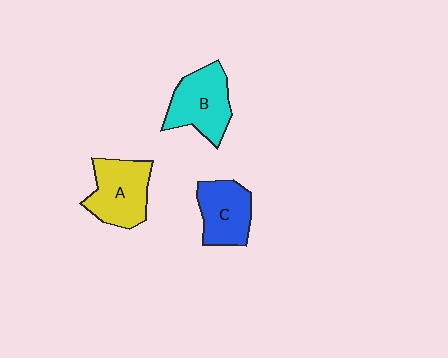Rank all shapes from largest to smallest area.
From largest to smallest: A (yellow), B (cyan), C (blue).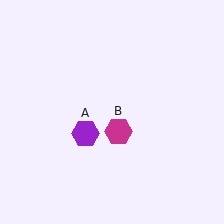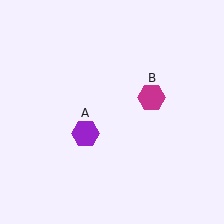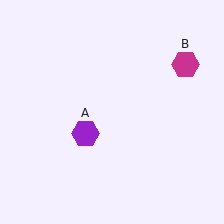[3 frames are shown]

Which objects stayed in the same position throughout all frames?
Purple hexagon (object A) remained stationary.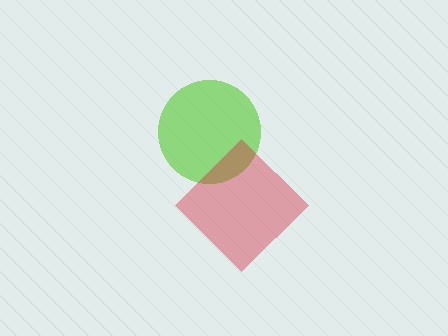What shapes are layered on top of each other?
The layered shapes are: a lime circle, a red diamond.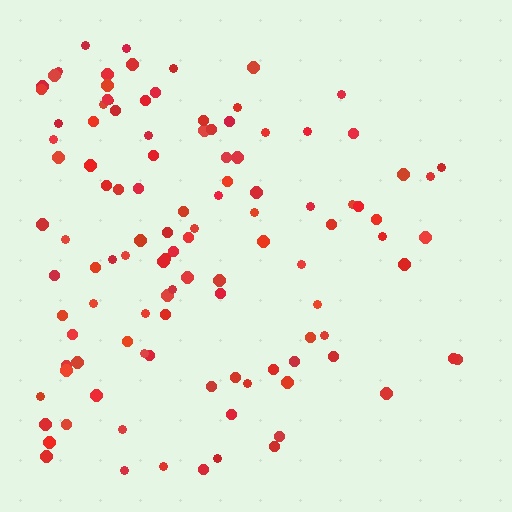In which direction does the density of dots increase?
From right to left, with the left side densest.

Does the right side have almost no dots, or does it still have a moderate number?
Still a moderate number, just noticeably fewer than the left.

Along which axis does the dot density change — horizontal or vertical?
Horizontal.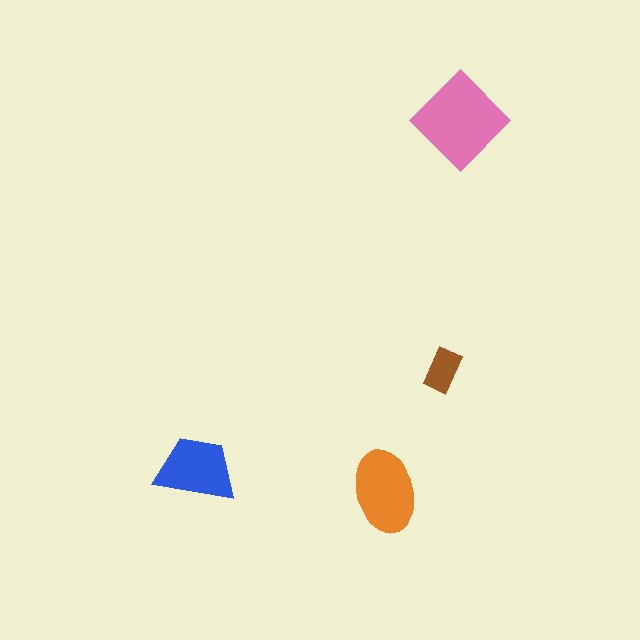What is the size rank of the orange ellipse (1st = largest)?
2nd.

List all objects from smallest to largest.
The brown rectangle, the blue trapezoid, the orange ellipse, the pink diamond.